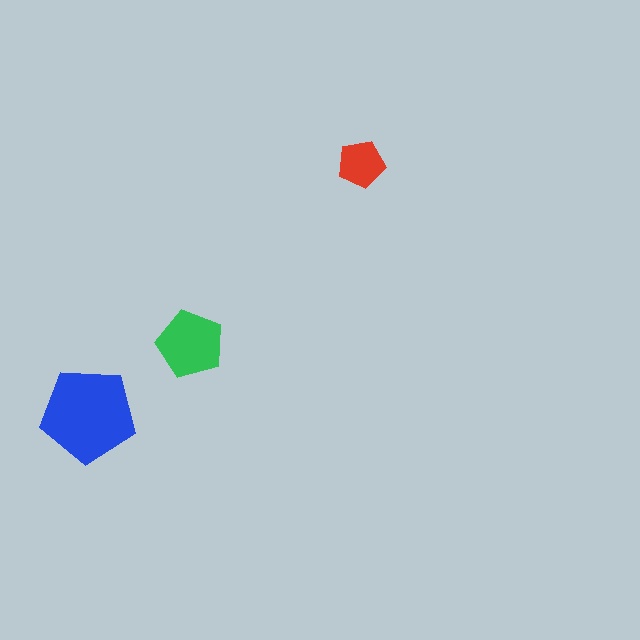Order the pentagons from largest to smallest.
the blue one, the green one, the red one.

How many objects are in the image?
There are 3 objects in the image.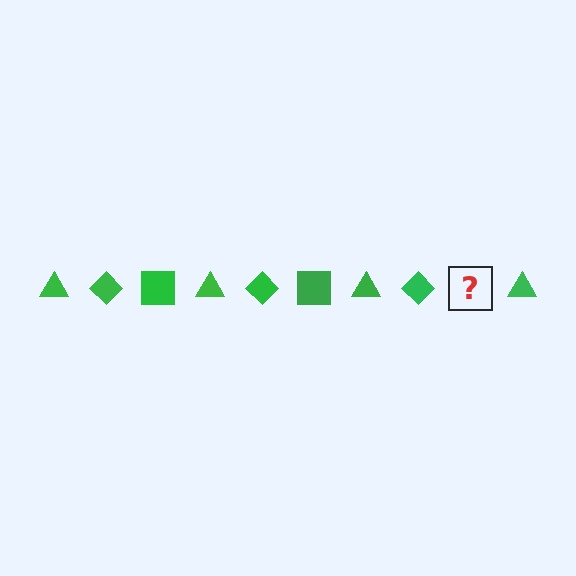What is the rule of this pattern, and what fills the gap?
The rule is that the pattern cycles through triangle, diamond, square shapes in green. The gap should be filled with a green square.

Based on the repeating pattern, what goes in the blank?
The blank should be a green square.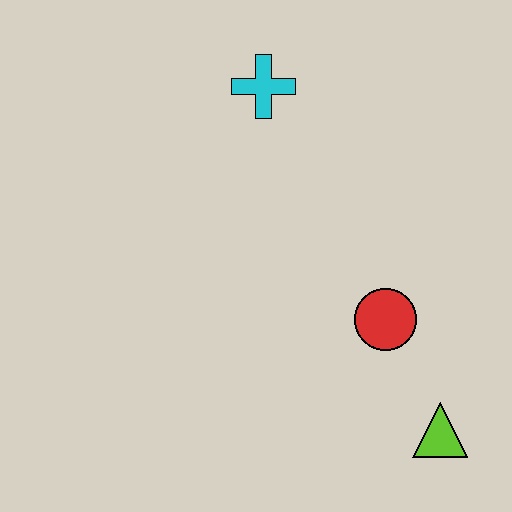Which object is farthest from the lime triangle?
The cyan cross is farthest from the lime triangle.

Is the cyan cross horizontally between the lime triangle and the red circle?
No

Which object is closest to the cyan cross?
The red circle is closest to the cyan cross.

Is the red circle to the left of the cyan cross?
No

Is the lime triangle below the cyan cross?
Yes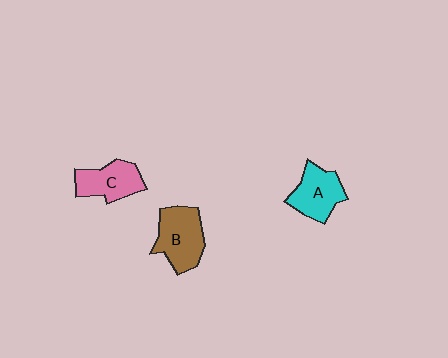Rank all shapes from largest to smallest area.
From largest to smallest: B (brown), A (cyan), C (pink).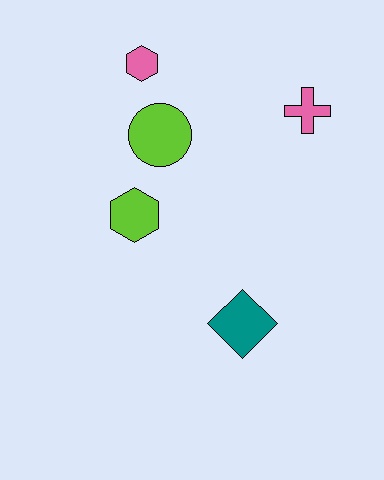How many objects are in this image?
There are 5 objects.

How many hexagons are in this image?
There are 2 hexagons.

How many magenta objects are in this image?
There are no magenta objects.